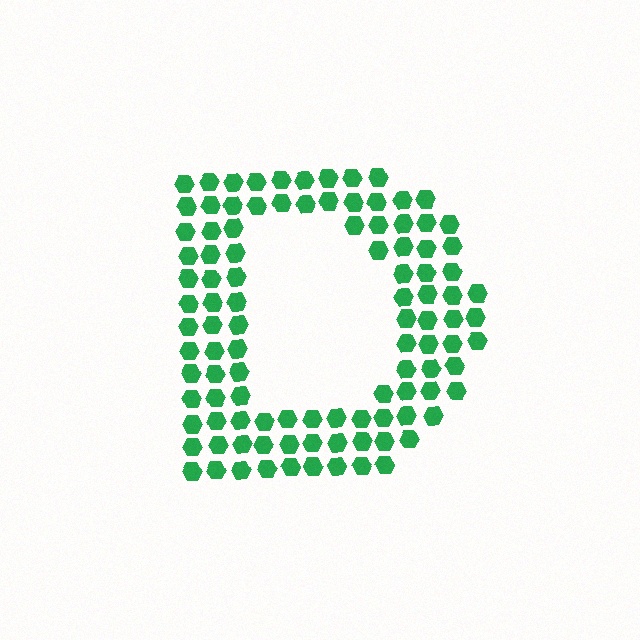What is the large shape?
The large shape is the letter D.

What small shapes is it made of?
It is made of small hexagons.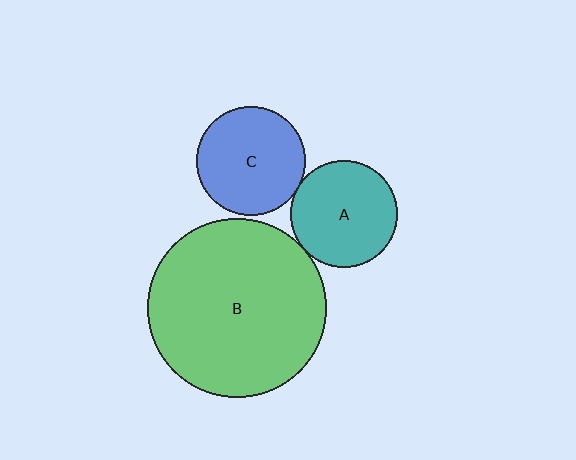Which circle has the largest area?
Circle B (green).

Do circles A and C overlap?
Yes.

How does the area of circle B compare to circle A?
Approximately 2.8 times.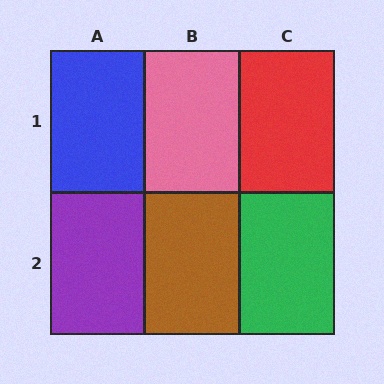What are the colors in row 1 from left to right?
Blue, pink, red.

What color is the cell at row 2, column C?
Green.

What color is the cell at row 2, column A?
Purple.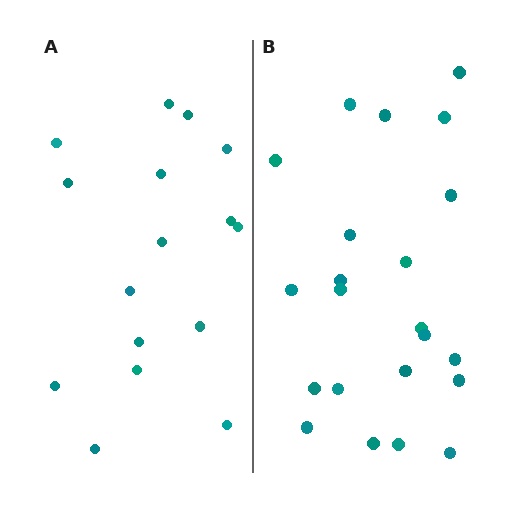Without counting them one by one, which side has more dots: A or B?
Region B (the right region) has more dots.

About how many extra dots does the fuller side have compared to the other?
Region B has about 6 more dots than region A.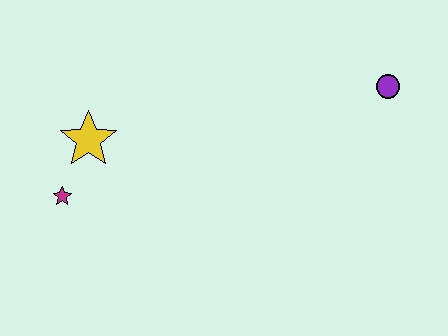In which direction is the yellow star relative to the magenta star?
The yellow star is above the magenta star.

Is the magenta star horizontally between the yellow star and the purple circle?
No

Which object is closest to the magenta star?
The yellow star is closest to the magenta star.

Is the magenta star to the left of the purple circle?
Yes